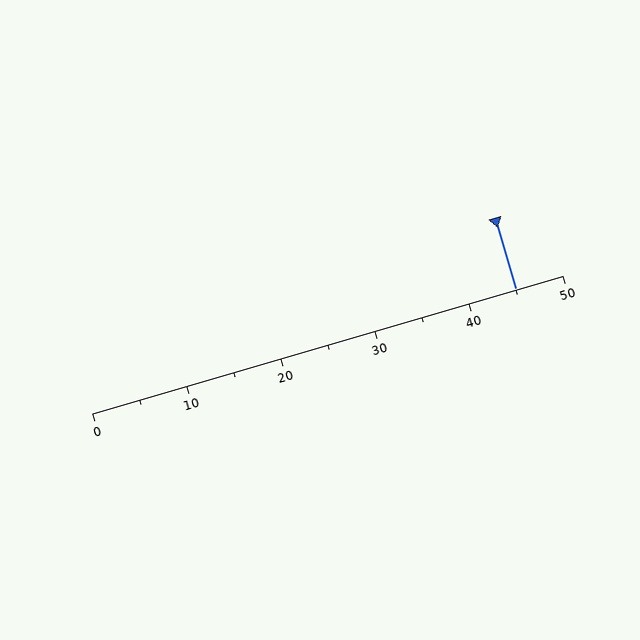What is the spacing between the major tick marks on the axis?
The major ticks are spaced 10 apart.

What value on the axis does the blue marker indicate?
The marker indicates approximately 45.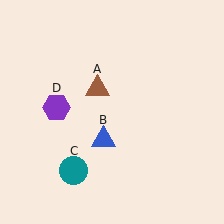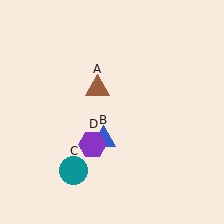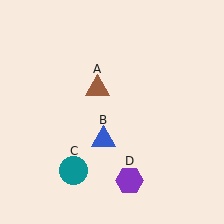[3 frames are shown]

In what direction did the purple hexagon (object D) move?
The purple hexagon (object D) moved down and to the right.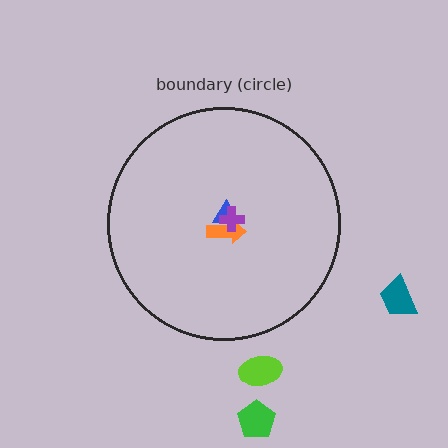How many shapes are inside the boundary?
3 inside, 3 outside.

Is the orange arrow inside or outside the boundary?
Inside.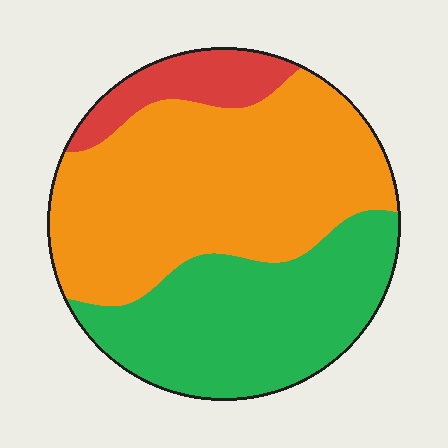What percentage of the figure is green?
Green covers roughly 35% of the figure.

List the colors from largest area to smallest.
From largest to smallest: orange, green, red.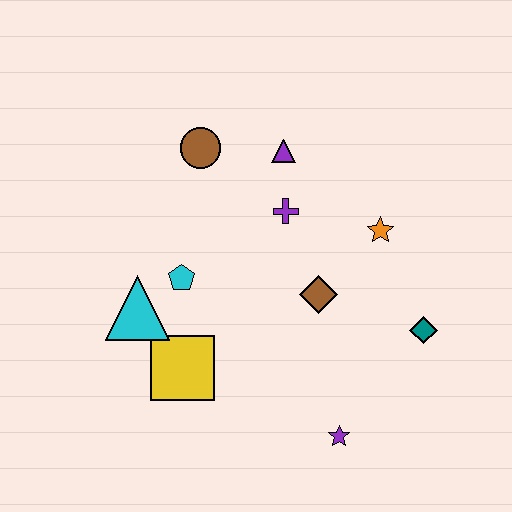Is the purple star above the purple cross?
No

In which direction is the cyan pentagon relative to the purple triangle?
The cyan pentagon is below the purple triangle.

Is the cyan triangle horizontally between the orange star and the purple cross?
No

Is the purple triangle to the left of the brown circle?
No